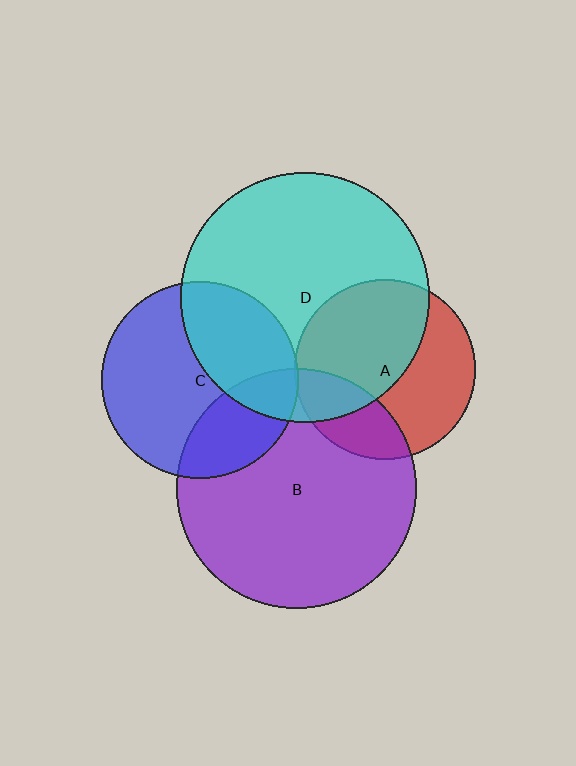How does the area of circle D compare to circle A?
Approximately 1.9 times.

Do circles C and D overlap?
Yes.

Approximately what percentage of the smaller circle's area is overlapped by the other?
Approximately 35%.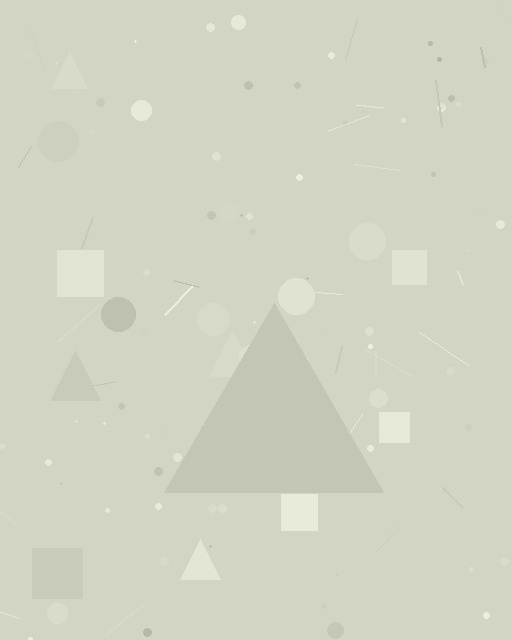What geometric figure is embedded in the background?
A triangle is embedded in the background.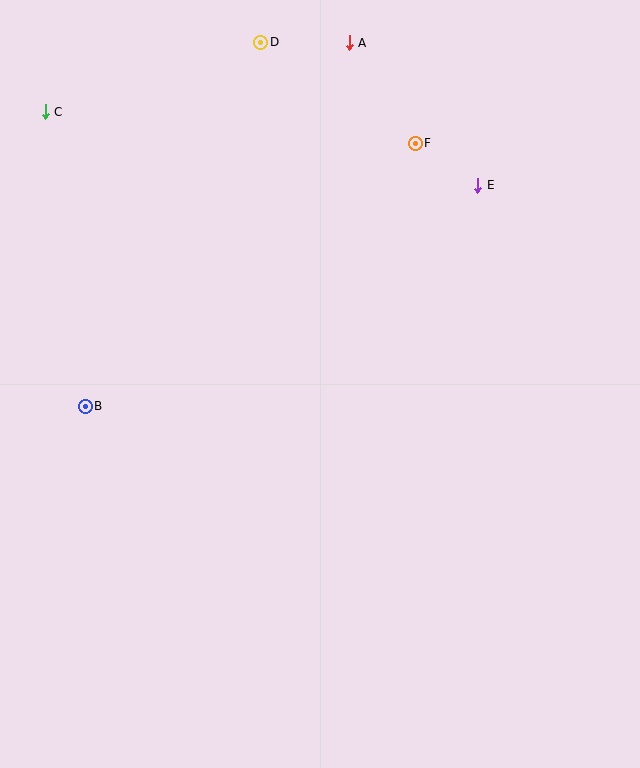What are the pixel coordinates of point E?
Point E is at (478, 185).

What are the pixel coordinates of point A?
Point A is at (349, 43).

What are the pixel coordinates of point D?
Point D is at (261, 42).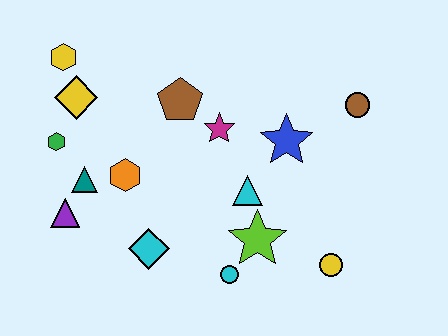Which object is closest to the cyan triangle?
The lime star is closest to the cyan triangle.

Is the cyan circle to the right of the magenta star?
Yes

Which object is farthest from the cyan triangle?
The yellow hexagon is farthest from the cyan triangle.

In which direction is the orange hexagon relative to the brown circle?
The orange hexagon is to the left of the brown circle.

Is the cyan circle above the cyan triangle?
No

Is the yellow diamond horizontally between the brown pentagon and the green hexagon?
Yes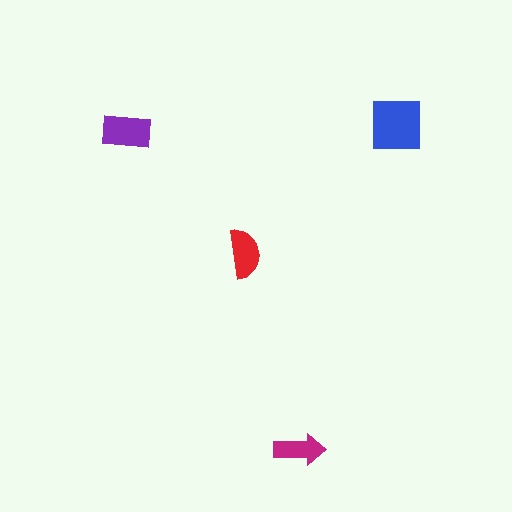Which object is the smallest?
The magenta arrow.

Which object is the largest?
The blue square.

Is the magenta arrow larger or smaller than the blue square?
Smaller.